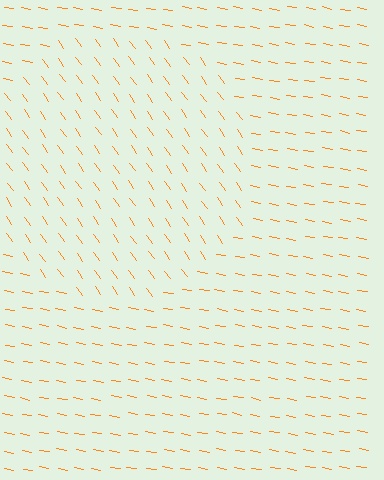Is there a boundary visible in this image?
Yes, there is a texture boundary formed by a change in line orientation.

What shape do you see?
I see a circle.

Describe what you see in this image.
The image is filled with small orange line segments. A circle region in the image has lines oriented differently from the surrounding lines, creating a visible texture boundary.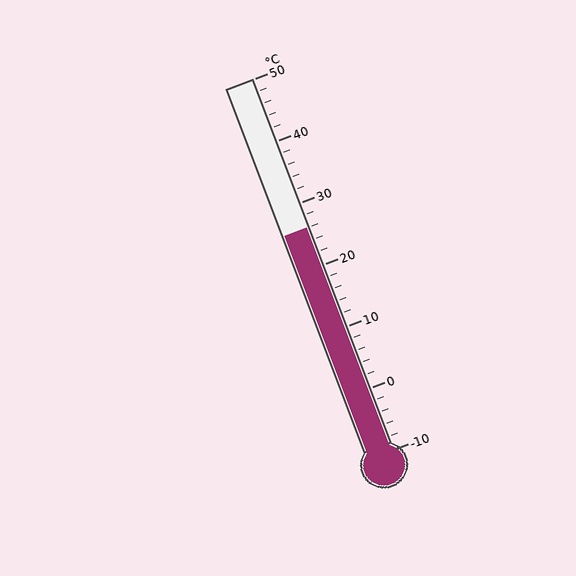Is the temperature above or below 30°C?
The temperature is below 30°C.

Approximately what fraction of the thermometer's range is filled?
The thermometer is filled to approximately 60% of its range.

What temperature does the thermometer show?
The thermometer shows approximately 26°C.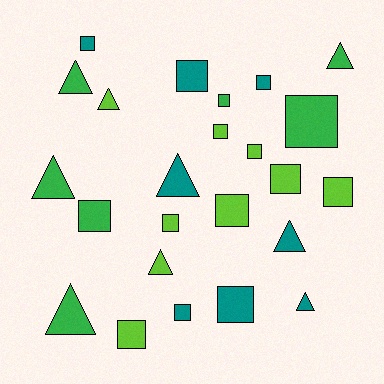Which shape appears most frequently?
Square, with 15 objects.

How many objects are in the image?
There are 24 objects.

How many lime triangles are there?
There are 2 lime triangles.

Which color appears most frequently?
Lime, with 9 objects.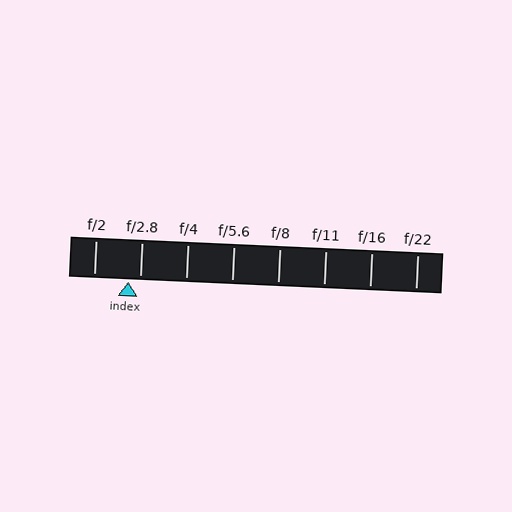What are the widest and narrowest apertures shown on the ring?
The widest aperture shown is f/2 and the narrowest is f/22.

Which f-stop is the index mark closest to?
The index mark is closest to f/2.8.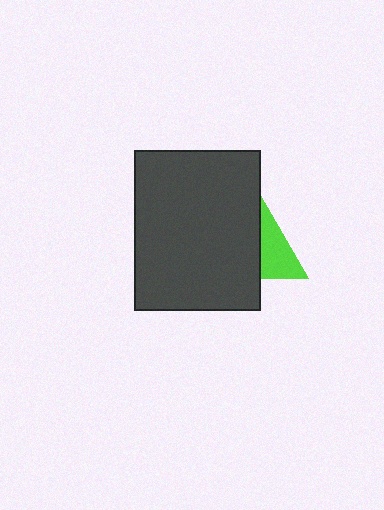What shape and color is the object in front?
The object in front is a dark gray rectangle.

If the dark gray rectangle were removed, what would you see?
You would see the complete lime triangle.